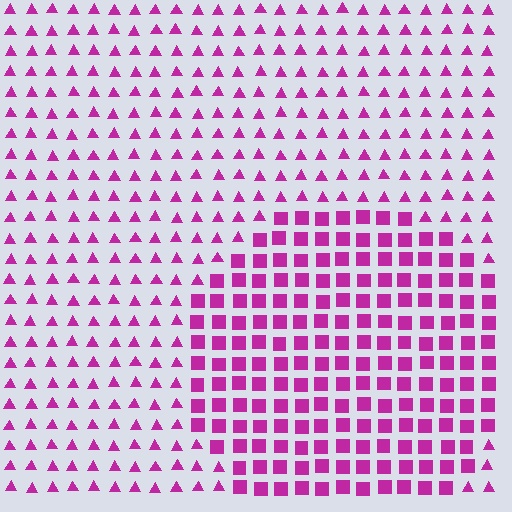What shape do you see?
I see a circle.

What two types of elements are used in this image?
The image uses squares inside the circle region and triangles outside it.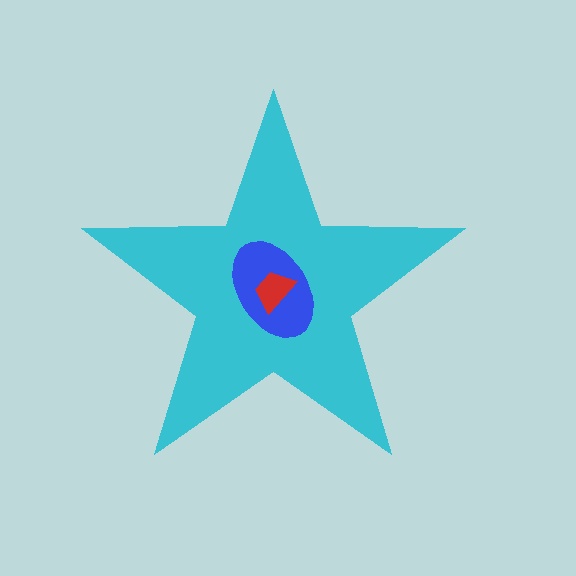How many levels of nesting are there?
3.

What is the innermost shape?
The red trapezoid.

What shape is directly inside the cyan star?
The blue ellipse.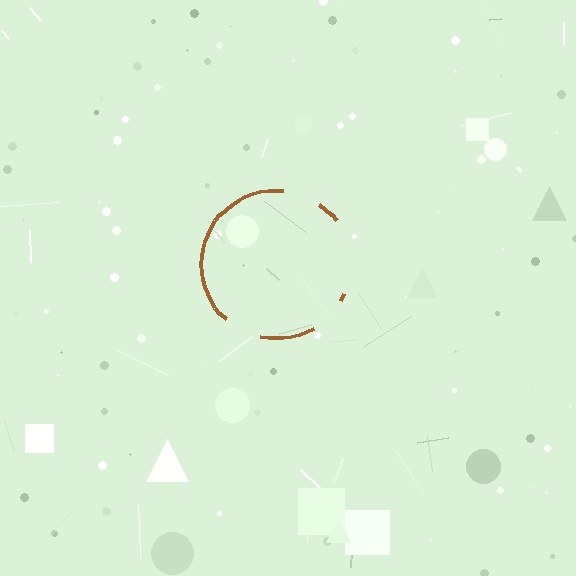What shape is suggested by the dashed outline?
The dashed outline suggests a circle.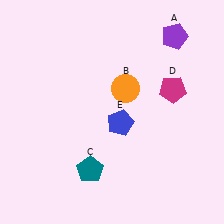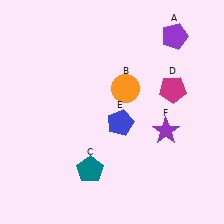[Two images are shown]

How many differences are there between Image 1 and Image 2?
There is 1 difference between the two images.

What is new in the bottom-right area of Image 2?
A purple star (F) was added in the bottom-right area of Image 2.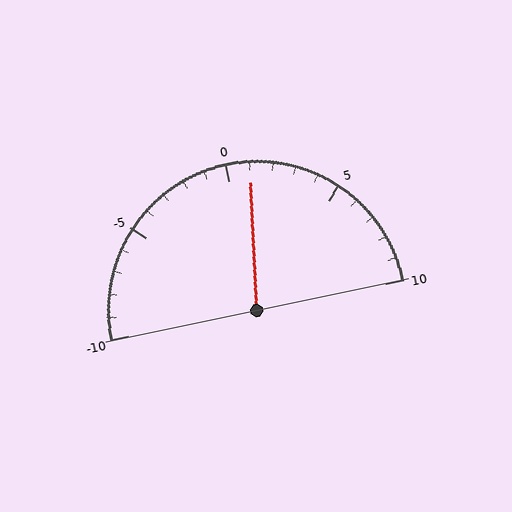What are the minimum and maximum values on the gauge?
The gauge ranges from -10 to 10.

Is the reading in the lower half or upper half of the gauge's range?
The reading is in the upper half of the range (-10 to 10).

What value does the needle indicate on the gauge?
The needle indicates approximately 1.